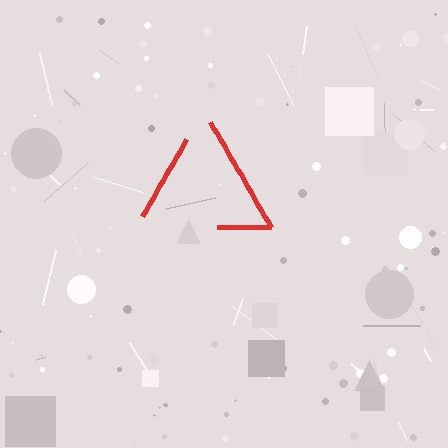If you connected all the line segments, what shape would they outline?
They would outline a triangle.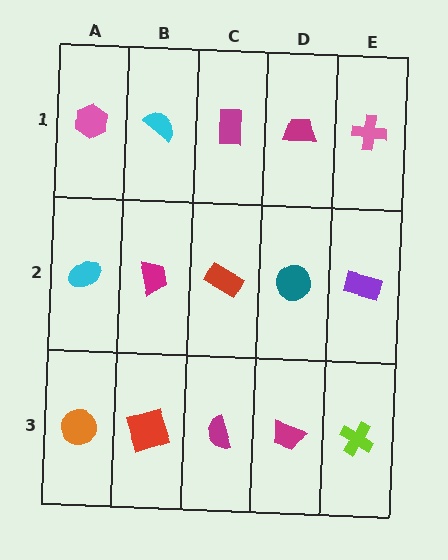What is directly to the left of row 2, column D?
A red rectangle.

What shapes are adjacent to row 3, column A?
A cyan ellipse (row 2, column A), a red square (row 3, column B).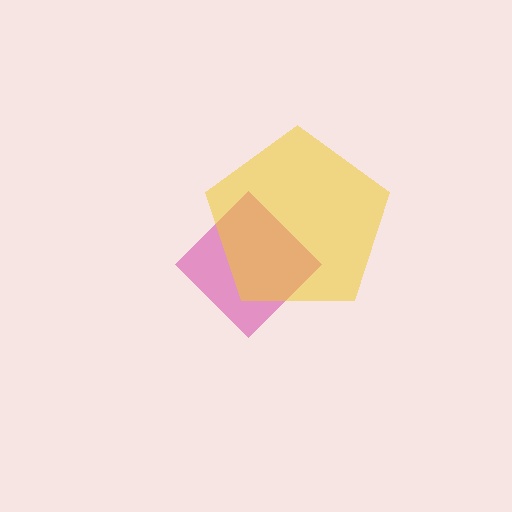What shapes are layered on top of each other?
The layered shapes are: a pink diamond, a yellow pentagon.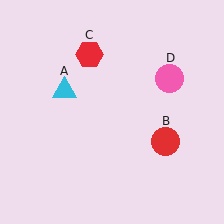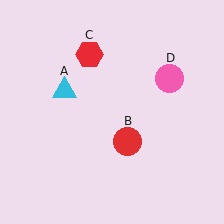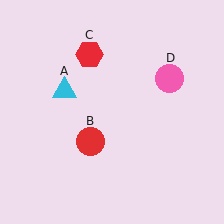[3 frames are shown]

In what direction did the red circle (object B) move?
The red circle (object B) moved left.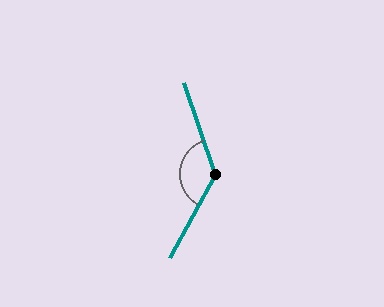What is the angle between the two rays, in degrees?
Approximately 132 degrees.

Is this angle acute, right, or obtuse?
It is obtuse.